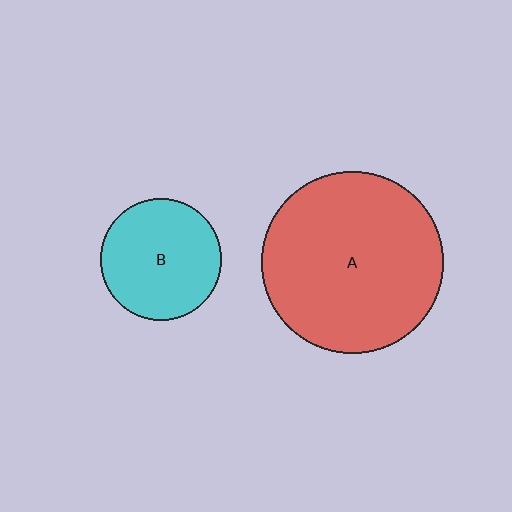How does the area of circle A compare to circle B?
Approximately 2.3 times.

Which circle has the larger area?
Circle A (red).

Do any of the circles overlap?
No, none of the circles overlap.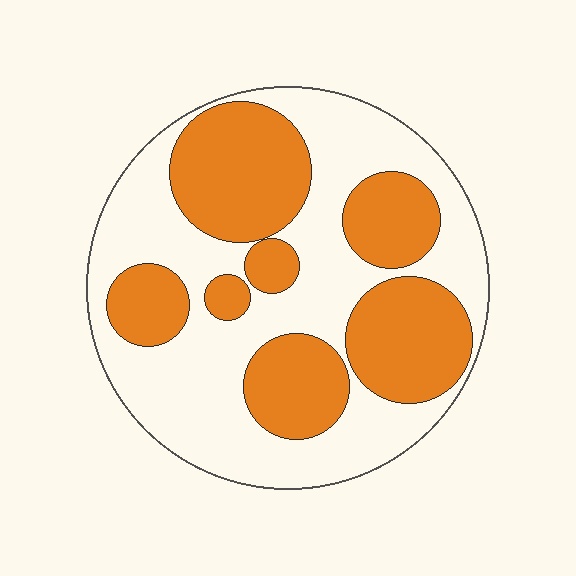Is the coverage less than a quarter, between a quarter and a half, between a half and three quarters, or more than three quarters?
Between a quarter and a half.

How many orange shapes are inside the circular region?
7.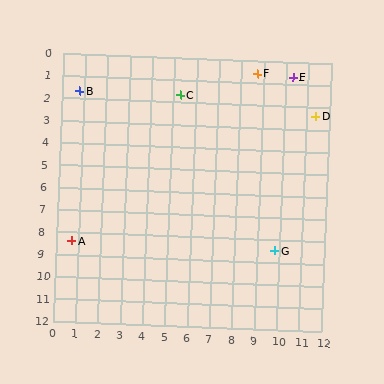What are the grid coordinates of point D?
Point D is at approximately (11.4, 2.4).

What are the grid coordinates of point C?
Point C is at approximately (5.3, 1.7).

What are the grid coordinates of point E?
Point E is at approximately (10.3, 0.7).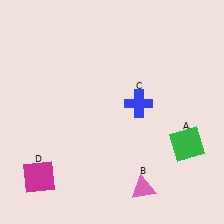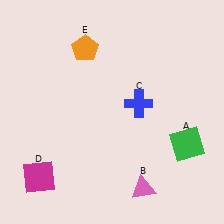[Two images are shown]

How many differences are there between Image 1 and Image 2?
There is 1 difference between the two images.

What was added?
An orange pentagon (E) was added in Image 2.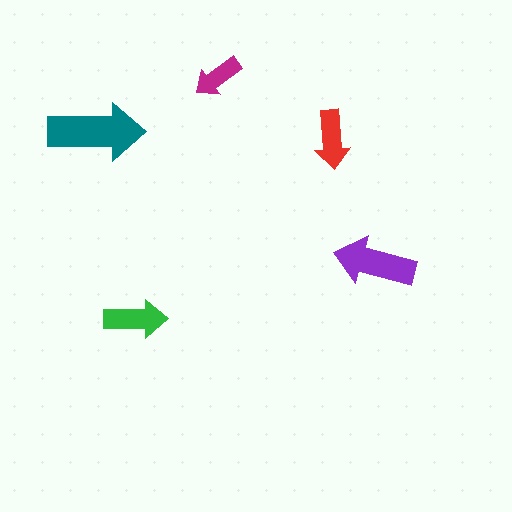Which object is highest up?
The magenta arrow is topmost.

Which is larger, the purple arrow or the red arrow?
The purple one.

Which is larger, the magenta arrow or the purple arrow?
The purple one.